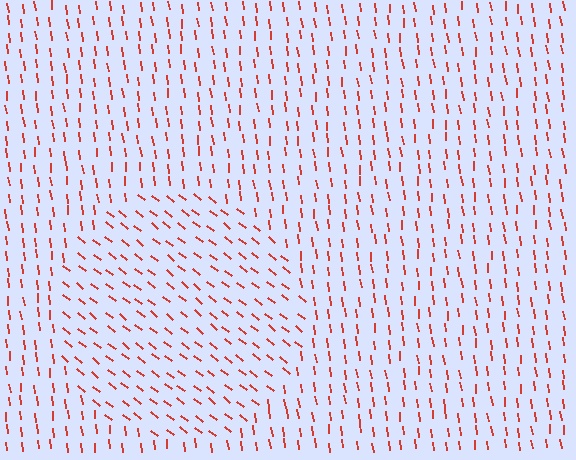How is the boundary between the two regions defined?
The boundary is defined purely by a change in line orientation (approximately 45 degrees difference). All lines are the same color and thickness.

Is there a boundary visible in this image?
Yes, there is a texture boundary formed by a change in line orientation.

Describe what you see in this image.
The image is filled with small red line segments. A circle region in the image has lines oriented differently from the surrounding lines, creating a visible texture boundary.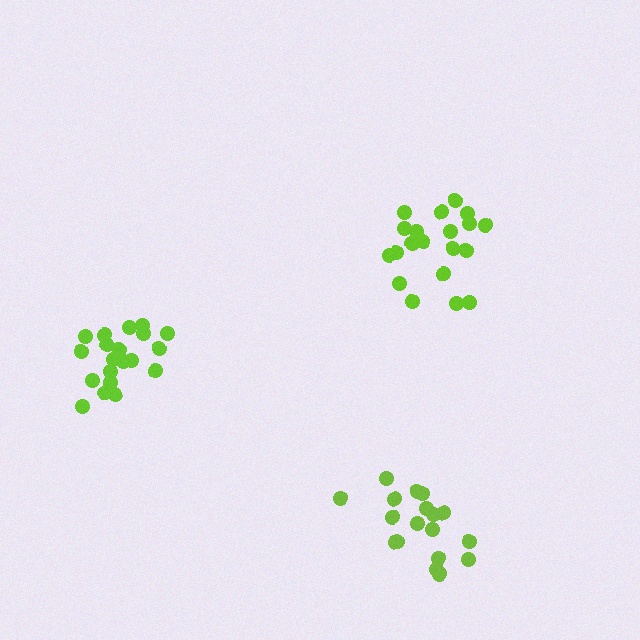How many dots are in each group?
Group 1: 20 dots, Group 2: 18 dots, Group 3: 20 dots (58 total).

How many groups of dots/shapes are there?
There are 3 groups.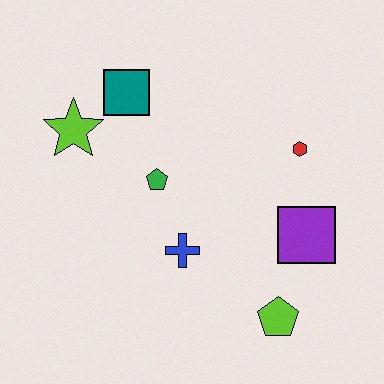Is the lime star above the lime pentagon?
Yes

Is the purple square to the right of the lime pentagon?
Yes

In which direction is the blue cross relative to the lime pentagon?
The blue cross is to the left of the lime pentagon.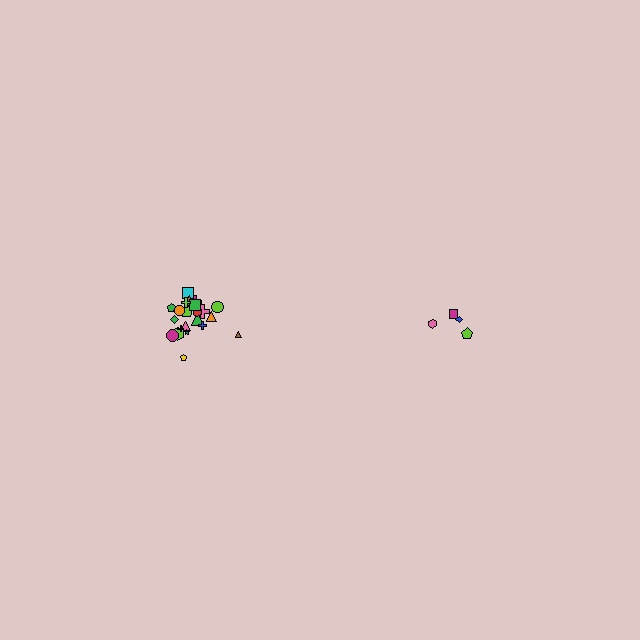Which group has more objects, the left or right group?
The left group.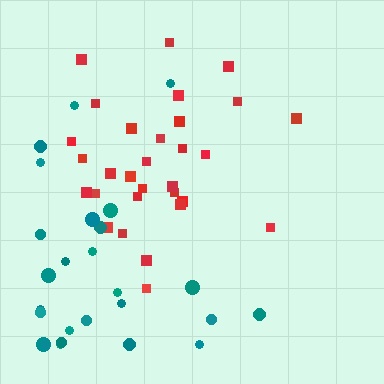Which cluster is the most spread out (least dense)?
Teal.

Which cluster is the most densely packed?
Red.